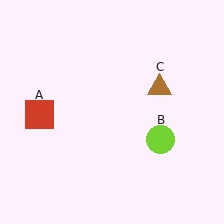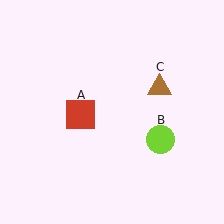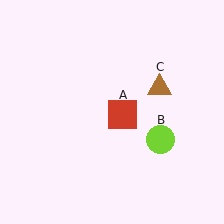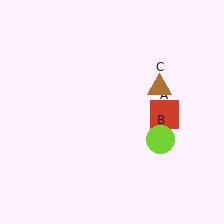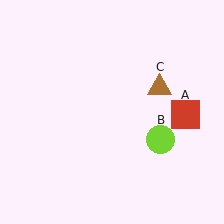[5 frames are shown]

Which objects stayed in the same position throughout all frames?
Lime circle (object B) and brown triangle (object C) remained stationary.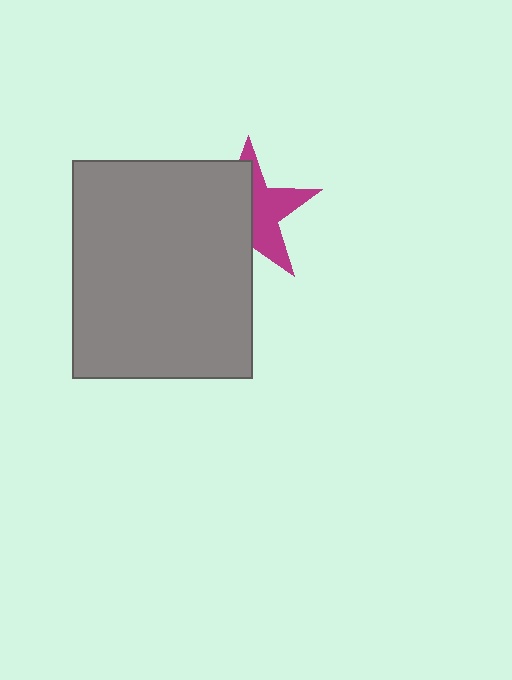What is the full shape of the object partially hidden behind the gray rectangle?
The partially hidden object is a magenta star.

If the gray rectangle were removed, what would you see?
You would see the complete magenta star.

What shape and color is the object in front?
The object in front is a gray rectangle.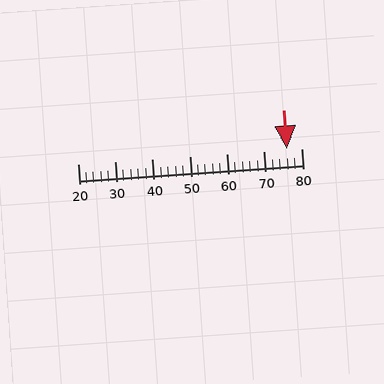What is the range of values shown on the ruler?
The ruler shows values from 20 to 80.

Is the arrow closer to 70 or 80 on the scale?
The arrow is closer to 80.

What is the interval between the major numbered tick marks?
The major tick marks are spaced 10 units apart.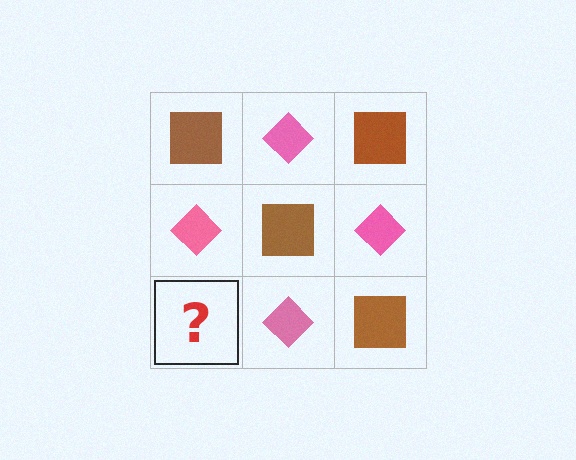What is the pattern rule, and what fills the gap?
The rule is that it alternates brown square and pink diamond in a checkerboard pattern. The gap should be filled with a brown square.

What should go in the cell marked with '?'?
The missing cell should contain a brown square.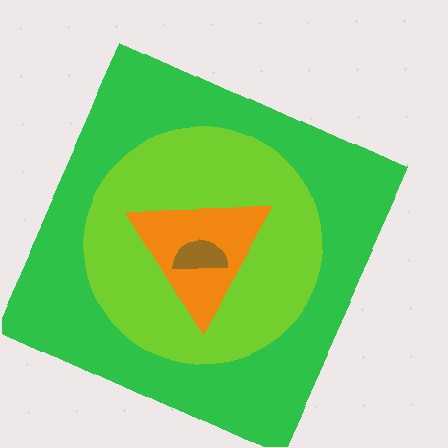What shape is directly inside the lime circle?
The orange triangle.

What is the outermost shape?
The green square.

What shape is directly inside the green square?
The lime circle.